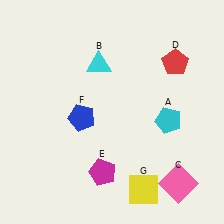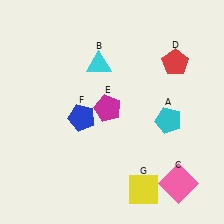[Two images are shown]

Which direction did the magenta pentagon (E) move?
The magenta pentagon (E) moved up.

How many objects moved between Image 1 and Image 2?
1 object moved between the two images.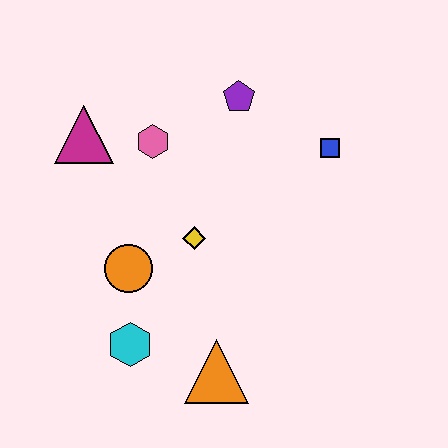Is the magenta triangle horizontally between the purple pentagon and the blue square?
No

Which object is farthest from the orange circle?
The blue square is farthest from the orange circle.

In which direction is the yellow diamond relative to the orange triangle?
The yellow diamond is above the orange triangle.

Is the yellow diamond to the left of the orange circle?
No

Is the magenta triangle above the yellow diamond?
Yes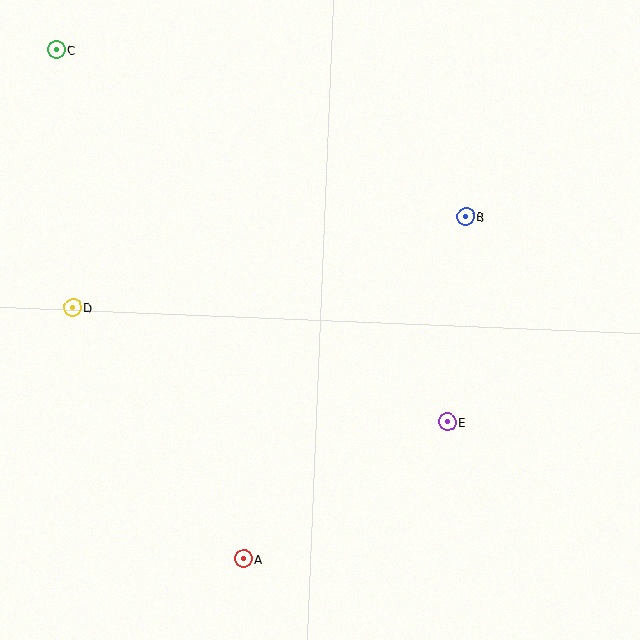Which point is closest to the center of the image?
Point E at (447, 422) is closest to the center.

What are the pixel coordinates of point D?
Point D is at (73, 307).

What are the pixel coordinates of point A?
Point A is at (244, 559).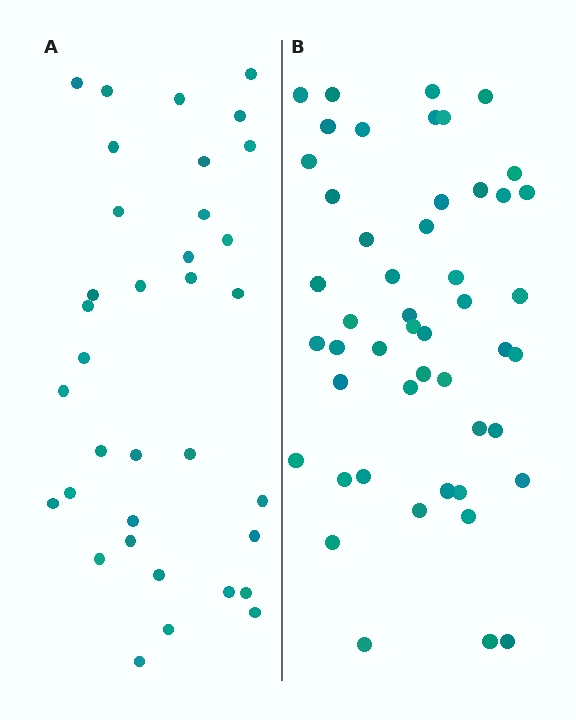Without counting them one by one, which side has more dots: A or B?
Region B (the right region) has more dots.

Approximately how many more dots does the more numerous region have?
Region B has approximately 15 more dots than region A.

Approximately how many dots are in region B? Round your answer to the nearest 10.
About 50 dots. (The exact count is 49, which rounds to 50.)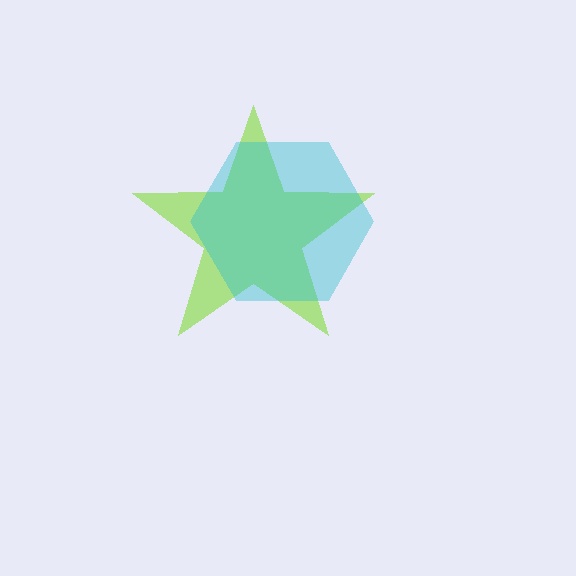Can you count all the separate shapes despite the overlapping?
Yes, there are 2 separate shapes.